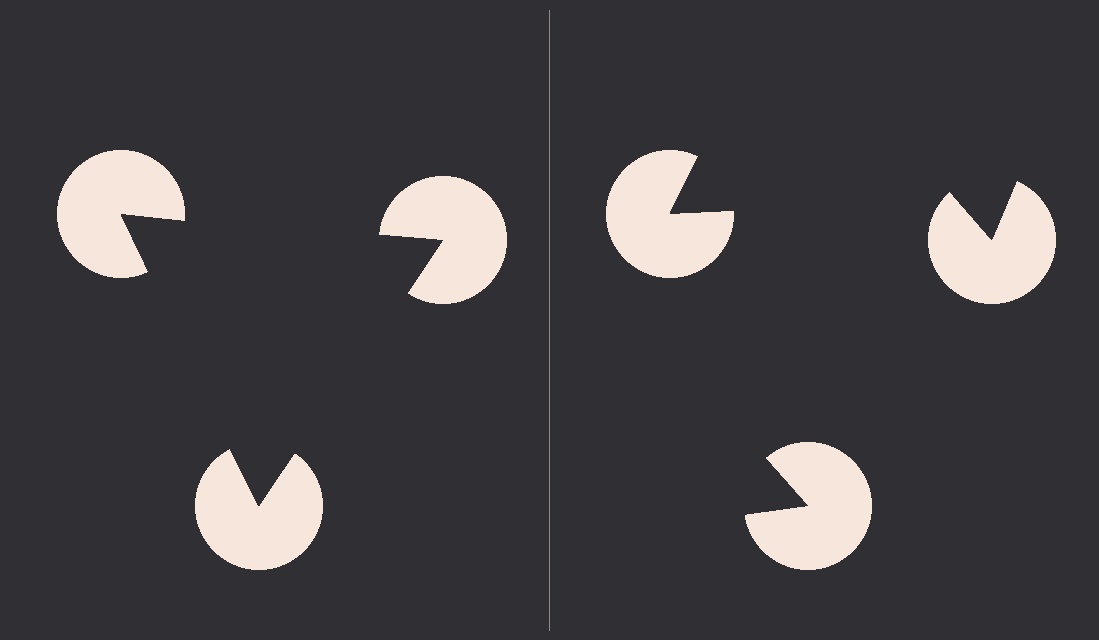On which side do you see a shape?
An illusory triangle appears on the left side. On the right side the wedge cuts are rotated, so no coherent shape forms.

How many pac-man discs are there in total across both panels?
6 — 3 on each side.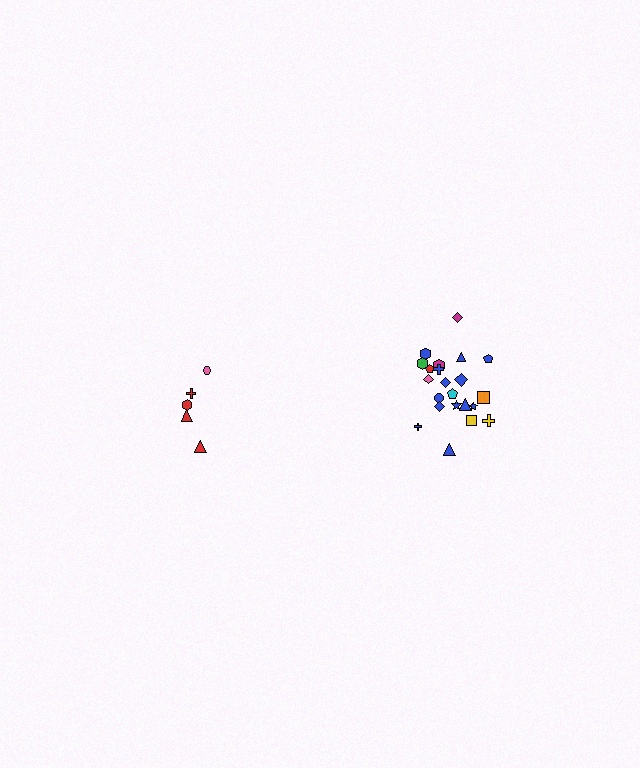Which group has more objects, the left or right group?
The right group.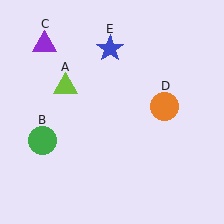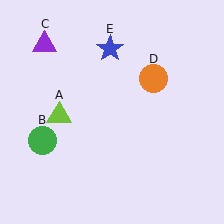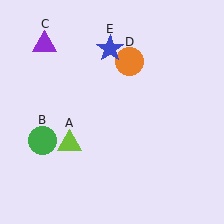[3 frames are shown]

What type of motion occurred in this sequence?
The lime triangle (object A), orange circle (object D) rotated counterclockwise around the center of the scene.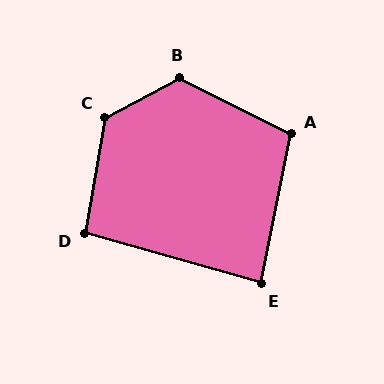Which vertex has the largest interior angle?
C, at approximately 127 degrees.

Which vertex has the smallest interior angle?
E, at approximately 85 degrees.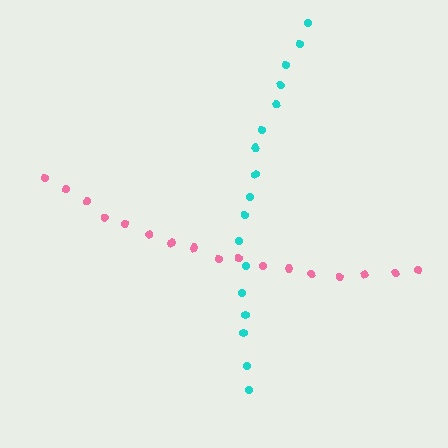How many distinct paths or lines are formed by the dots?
There are 2 distinct paths.